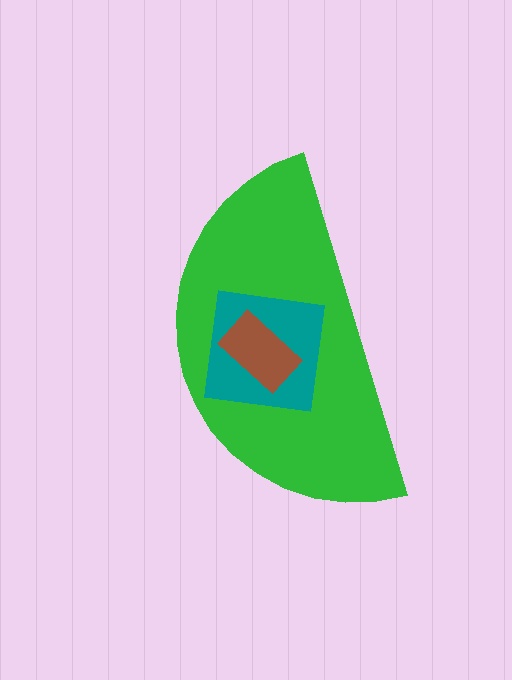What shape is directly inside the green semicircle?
The teal square.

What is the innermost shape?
The brown rectangle.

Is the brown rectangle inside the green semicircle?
Yes.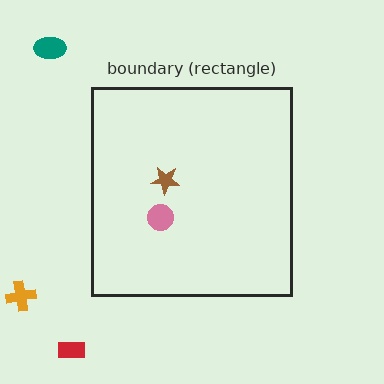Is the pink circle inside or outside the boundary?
Inside.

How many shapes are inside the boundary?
2 inside, 3 outside.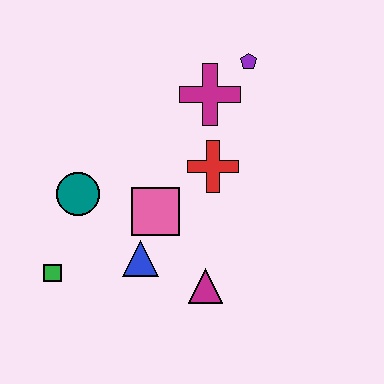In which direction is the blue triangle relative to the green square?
The blue triangle is to the right of the green square.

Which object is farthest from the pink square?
The purple pentagon is farthest from the pink square.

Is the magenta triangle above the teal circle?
No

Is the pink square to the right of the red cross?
No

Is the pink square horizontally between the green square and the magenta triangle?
Yes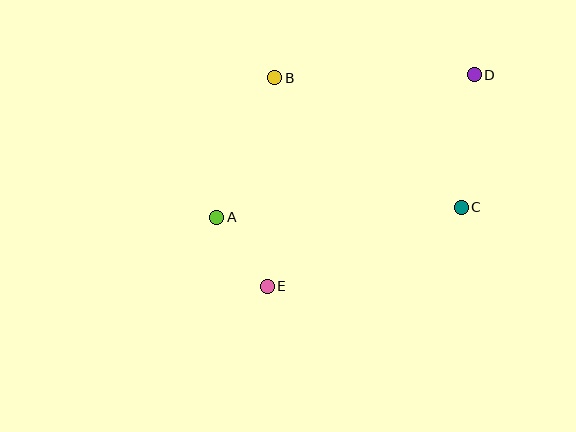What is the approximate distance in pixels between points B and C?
The distance between B and C is approximately 227 pixels.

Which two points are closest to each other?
Points A and E are closest to each other.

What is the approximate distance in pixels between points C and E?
The distance between C and E is approximately 209 pixels.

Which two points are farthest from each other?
Points D and E are farthest from each other.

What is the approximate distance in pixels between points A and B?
The distance between A and B is approximately 151 pixels.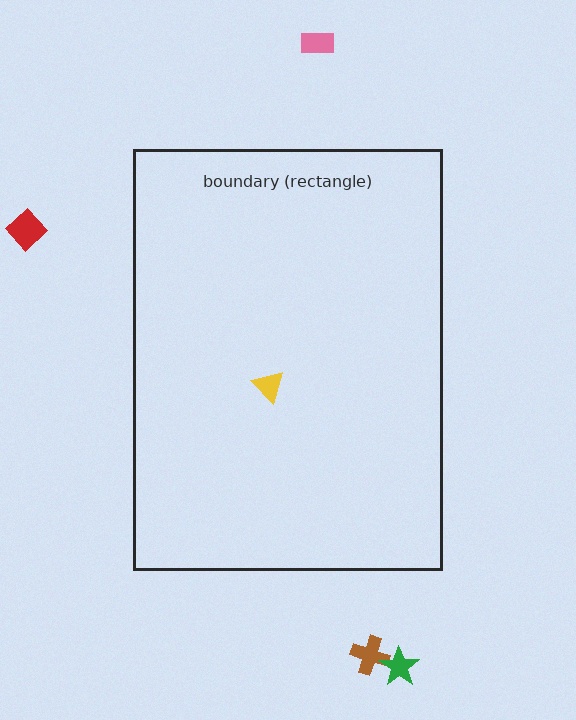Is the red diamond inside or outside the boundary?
Outside.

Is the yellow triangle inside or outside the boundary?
Inside.